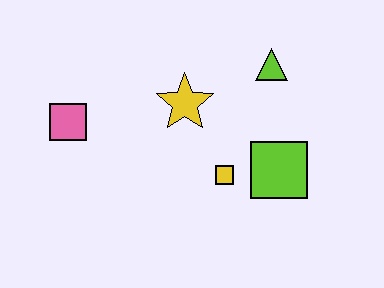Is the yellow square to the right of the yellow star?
Yes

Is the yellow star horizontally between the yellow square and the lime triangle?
No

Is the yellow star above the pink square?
Yes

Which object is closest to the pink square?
The yellow star is closest to the pink square.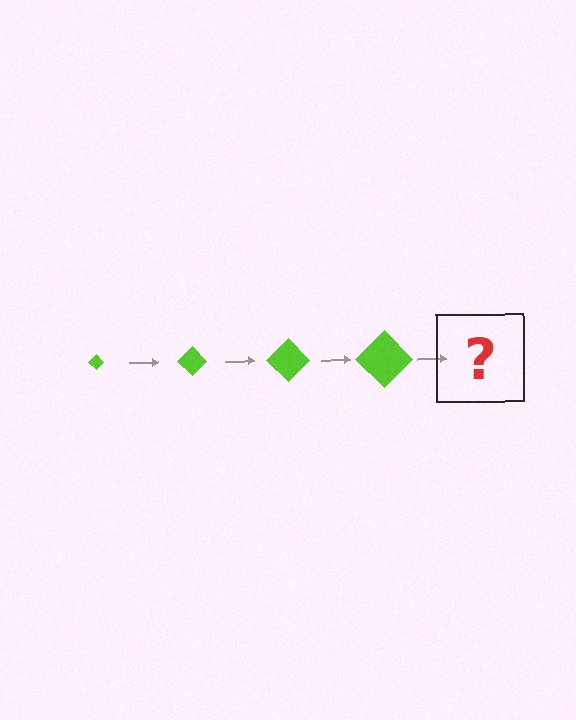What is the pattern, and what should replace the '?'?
The pattern is that the diamond gets progressively larger each step. The '?' should be a lime diamond, larger than the previous one.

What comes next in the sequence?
The next element should be a lime diamond, larger than the previous one.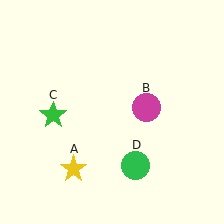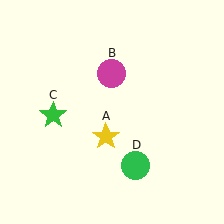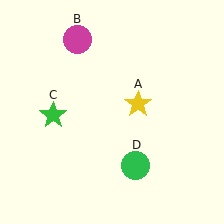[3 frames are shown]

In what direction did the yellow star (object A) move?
The yellow star (object A) moved up and to the right.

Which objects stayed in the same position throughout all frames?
Green star (object C) and green circle (object D) remained stationary.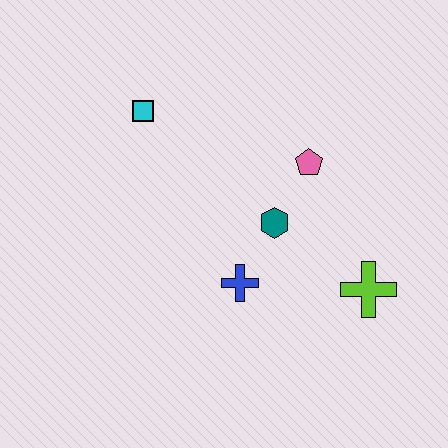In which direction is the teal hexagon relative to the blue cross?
The teal hexagon is above the blue cross.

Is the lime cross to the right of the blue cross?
Yes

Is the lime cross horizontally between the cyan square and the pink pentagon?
No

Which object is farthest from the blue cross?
The cyan square is farthest from the blue cross.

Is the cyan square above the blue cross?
Yes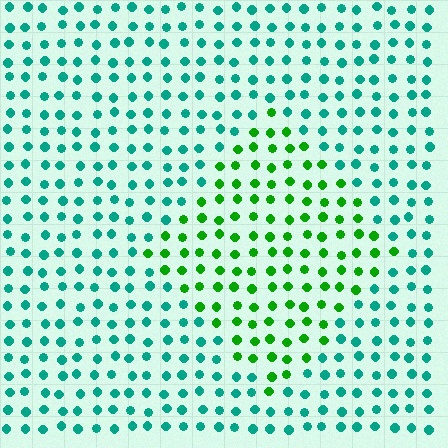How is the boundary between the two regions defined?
The boundary is defined purely by a slight shift in hue (about 50 degrees). Spacing, size, and orientation are identical on both sides.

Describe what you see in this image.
The image is filled with small teal elements in a uniform arrangement. A diamond-shaped region is visible where the elements are tinted to a slightly different hue, forming a subtle color boundary.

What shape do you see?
I see a diamond.